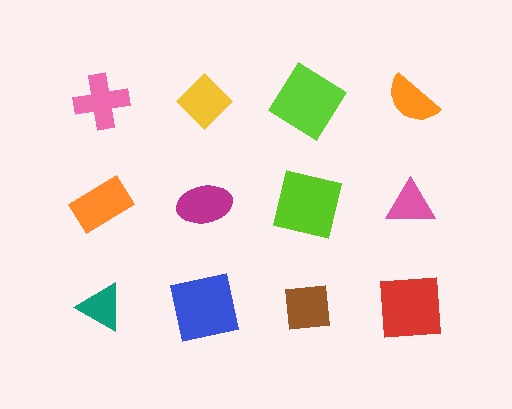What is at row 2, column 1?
An orange rectangle.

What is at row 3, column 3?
A brown square.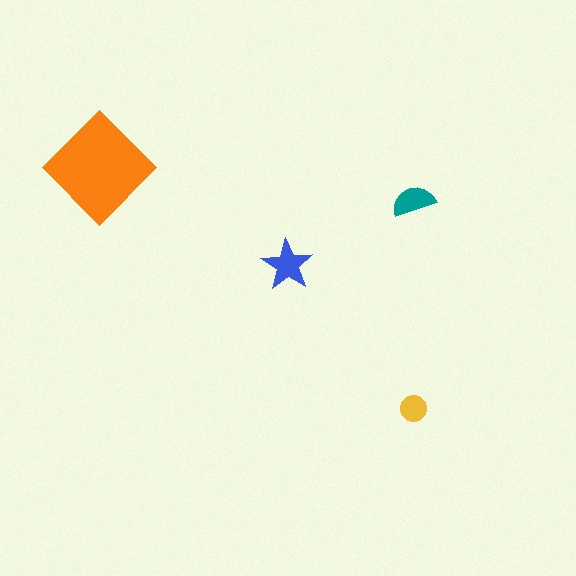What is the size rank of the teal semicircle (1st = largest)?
3rd.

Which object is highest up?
The orange diamond is topmost.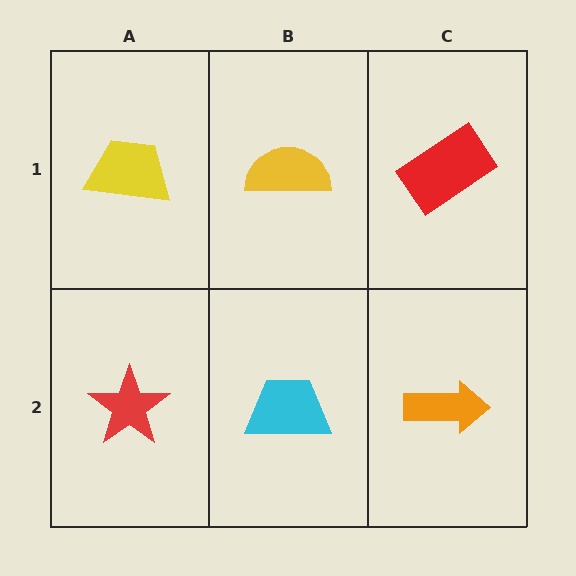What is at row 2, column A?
A red star.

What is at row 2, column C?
An orange arrow.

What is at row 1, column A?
A yellow trapezoid.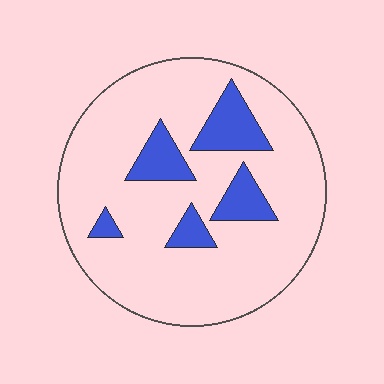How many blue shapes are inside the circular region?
5.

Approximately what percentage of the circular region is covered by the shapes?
Approximately 15%.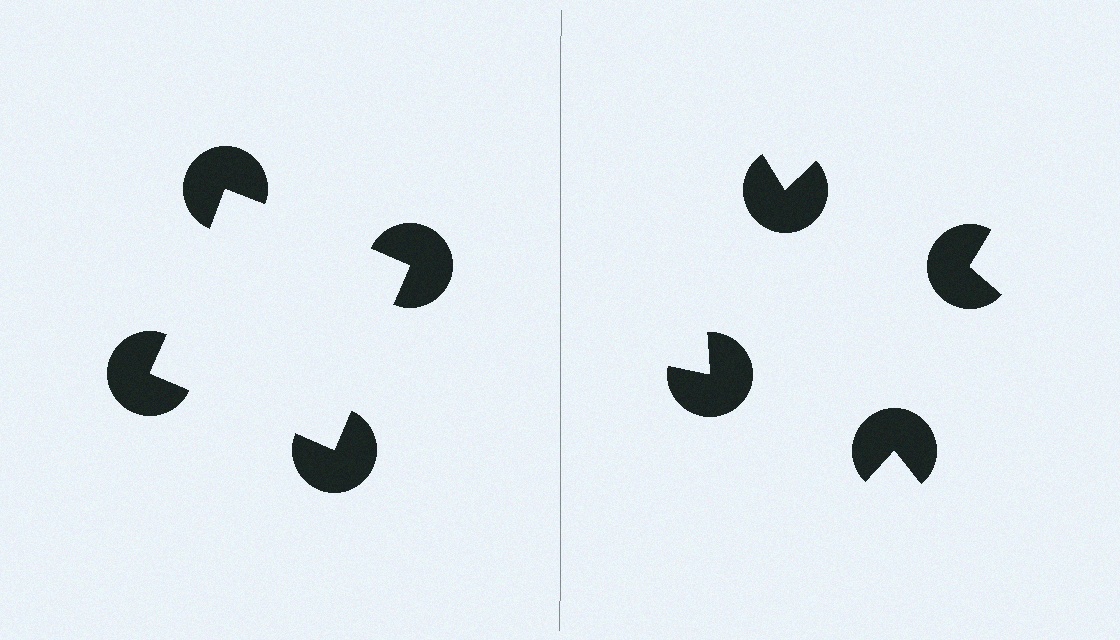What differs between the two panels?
The pac-man discs are positioned identically on both sides; only the wedge orientations differ. On the left they align to a square; on the right they are misaligned.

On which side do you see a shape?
An illusory square appears on the left side. On the right side the wedge cuts are rotated, so no coherent shape forms.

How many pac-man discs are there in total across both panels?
8 — 4 on each side.